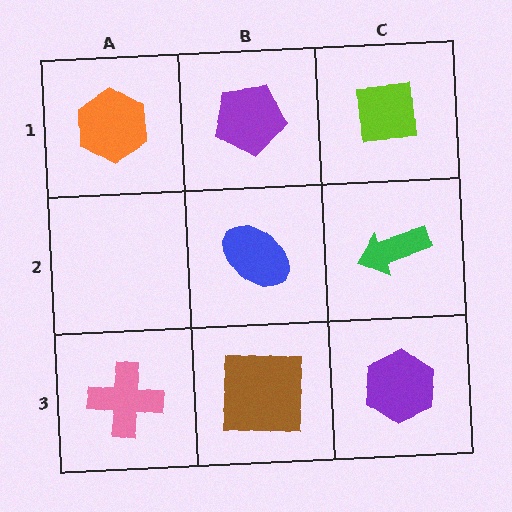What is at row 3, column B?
A brown square.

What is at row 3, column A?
A pink cross.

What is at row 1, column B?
A purple pentagon.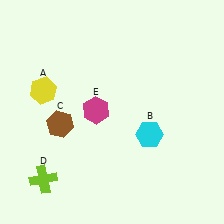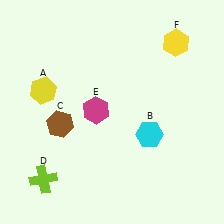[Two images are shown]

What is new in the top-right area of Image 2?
A yellow hexagon (F) was added in the top-right area of Image 2.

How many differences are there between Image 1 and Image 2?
There is 1 difference between the two images.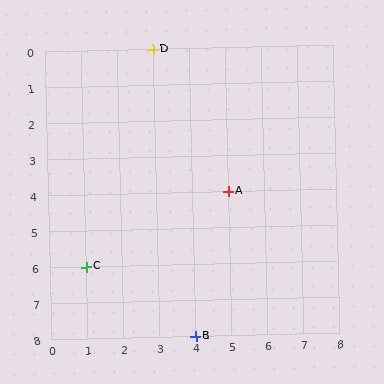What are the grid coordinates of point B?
Point B is at grid coordinates (4, 8).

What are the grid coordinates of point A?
Point A is at grid coordinates (5, 4).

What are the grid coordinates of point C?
Point C is at grid coordinates (1, 6).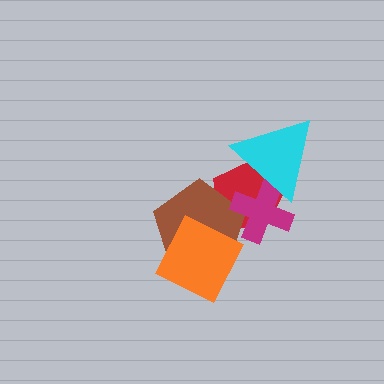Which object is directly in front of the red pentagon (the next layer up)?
The brown pentagon is directly in front of the red pentagon.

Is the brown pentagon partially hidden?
Yes, it is partially covered by another shape.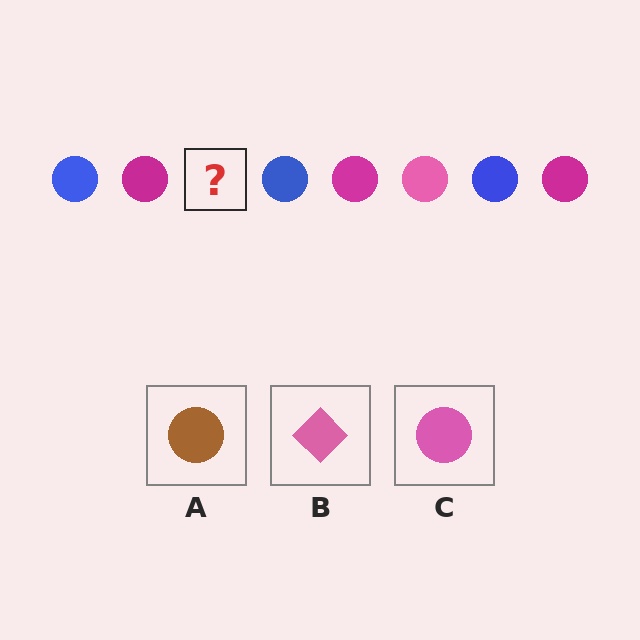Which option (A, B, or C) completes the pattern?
C.